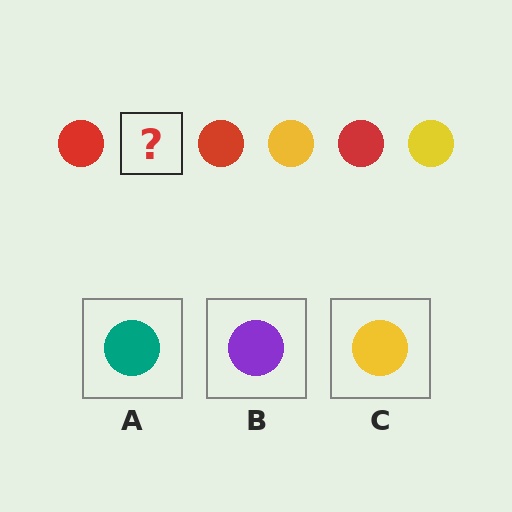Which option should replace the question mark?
Option C.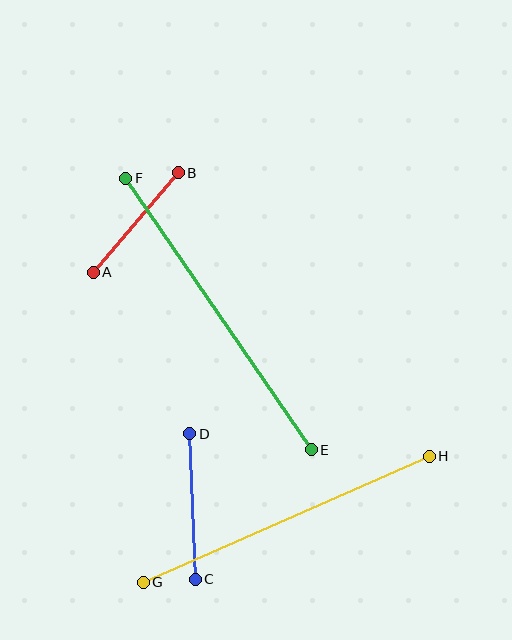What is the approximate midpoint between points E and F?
The midpoint is at approximately (219, 314) pixels.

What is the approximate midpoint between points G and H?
The midpoint is at approximately (286, 519) pixels.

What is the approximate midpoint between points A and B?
The midpoint is at approximately (136, 223) pixels.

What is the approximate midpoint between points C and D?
The midpoint is at approximately (193, 506) pixels.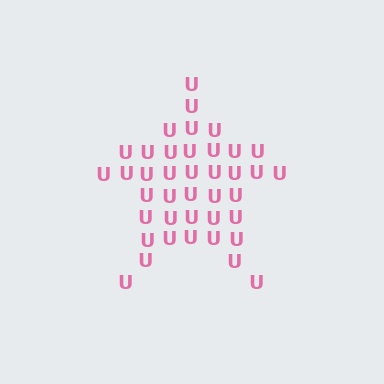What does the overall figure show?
The overall figure shows a star.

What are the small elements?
The small elements are letter U's.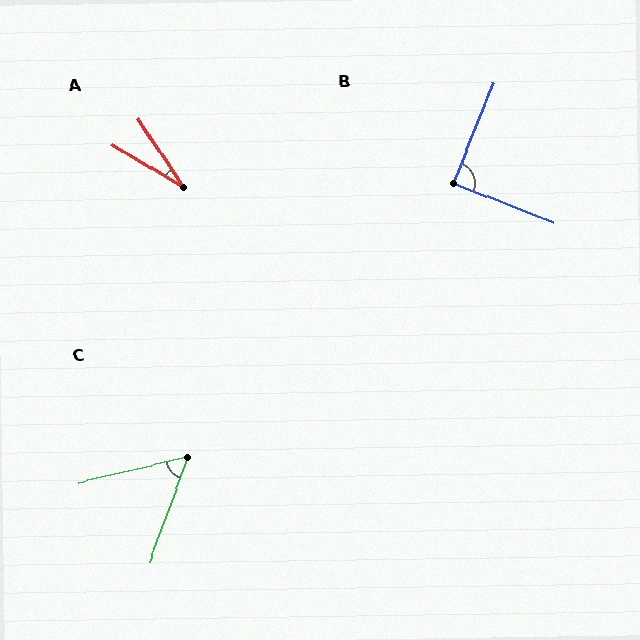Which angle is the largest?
B, at approximately 89 degrees.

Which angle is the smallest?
A, at approximately 25 degrees.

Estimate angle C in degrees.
Approximately 56 degrees.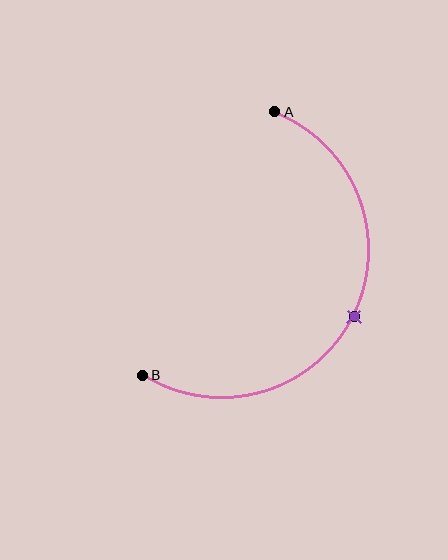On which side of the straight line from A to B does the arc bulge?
The arc bulges to the right of the straight line connecting A and B.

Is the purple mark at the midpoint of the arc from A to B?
Yes. The purple mark lies on the arc at equal arc-length from both A and B — it is the arc midpoint.